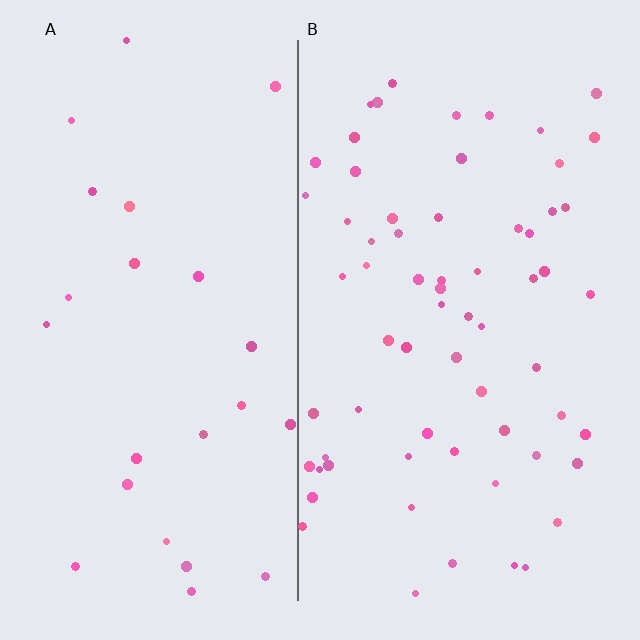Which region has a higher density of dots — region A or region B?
B (the right).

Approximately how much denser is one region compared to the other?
Approximately 2.7× — region B over region A.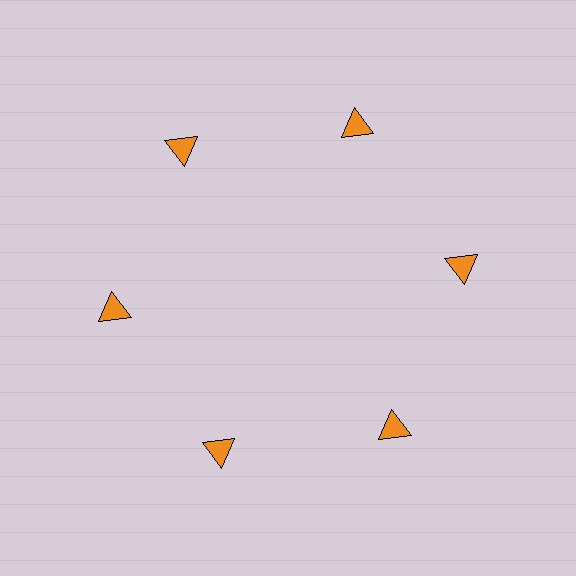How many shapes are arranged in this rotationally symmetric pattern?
There are 6 shapes, arranged in 6 groups of 1.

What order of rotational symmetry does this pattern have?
This pattern has 6-fold rotational symmetry.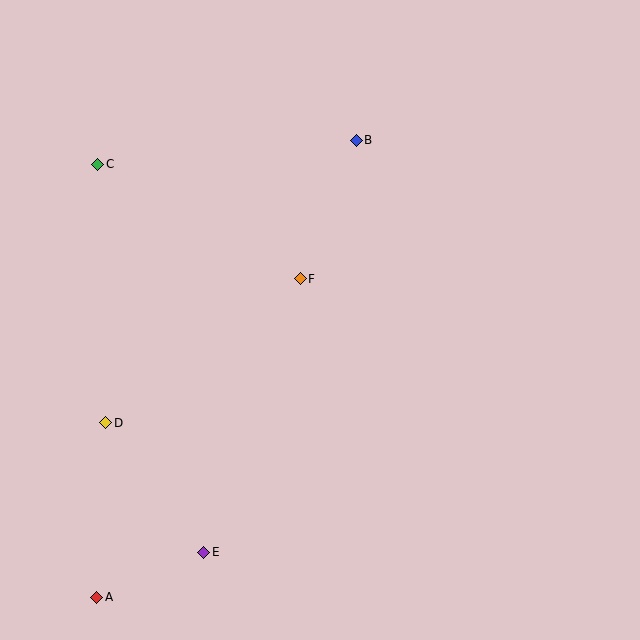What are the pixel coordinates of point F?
Point F is at (300, 279).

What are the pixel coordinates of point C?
Point C is at (98, 164).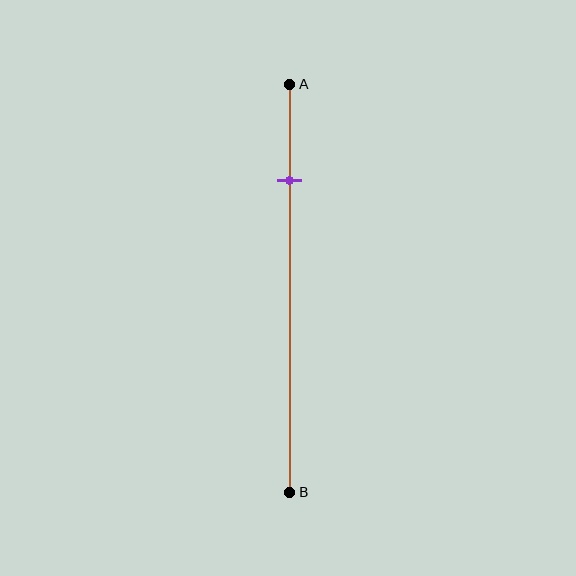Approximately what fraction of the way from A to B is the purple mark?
The purple mark is approximately 25% of the way from A to B.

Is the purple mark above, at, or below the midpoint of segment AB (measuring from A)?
The purple mark is above the midpoint of segment AB.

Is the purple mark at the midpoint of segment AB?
No, the mark is at about 25% from A, not at the 50% midpoint.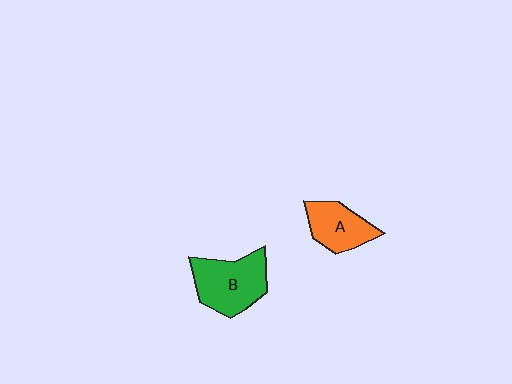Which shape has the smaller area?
Shape A (orange).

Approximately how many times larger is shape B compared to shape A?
Approximately 1.4 times.